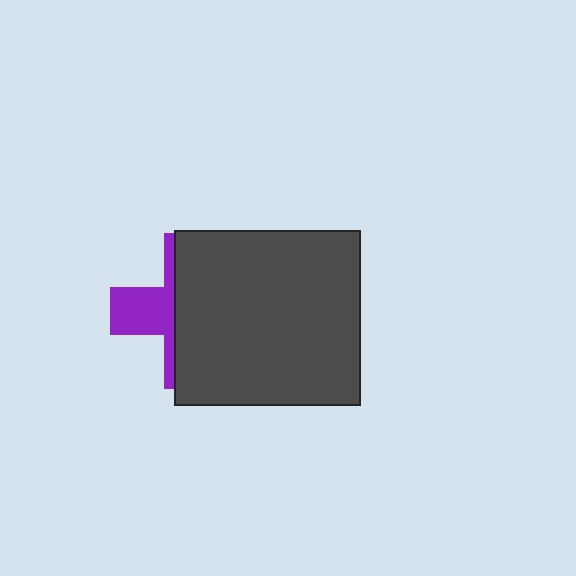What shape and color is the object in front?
The object in front is a dark gray rectangle.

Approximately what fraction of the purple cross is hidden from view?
Roughly 67% of the purple cross is hidden behind the dark gray rectangle.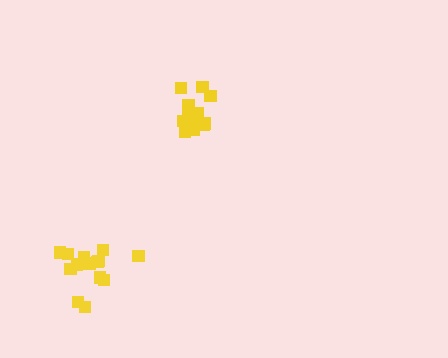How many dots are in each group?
Group 1: 15 dots, Group 2: 13 dots (28 total).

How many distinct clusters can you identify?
There are 2 distinct clusters.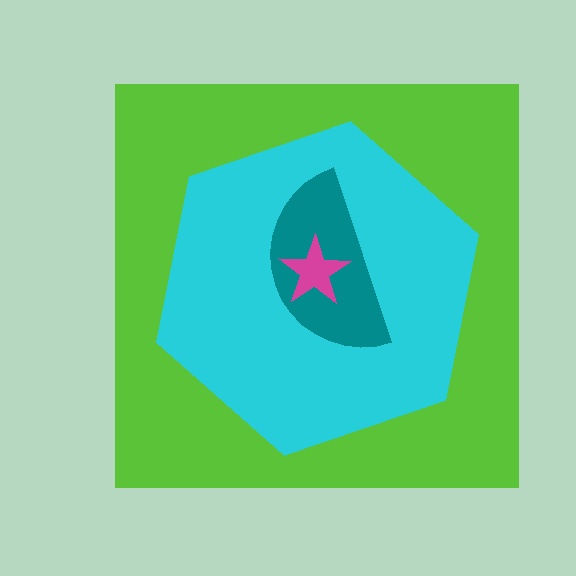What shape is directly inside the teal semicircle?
The magenta star.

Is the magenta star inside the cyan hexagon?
Yes.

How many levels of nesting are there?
4.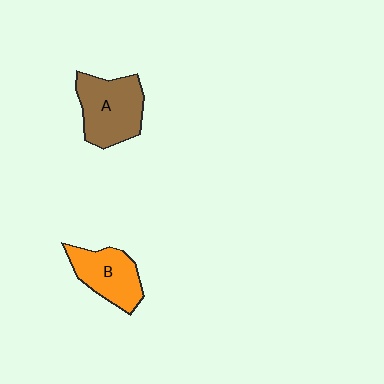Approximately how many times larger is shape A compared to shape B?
Approximately 1.3 times.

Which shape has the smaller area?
Shape B (orange).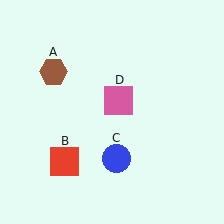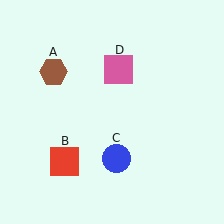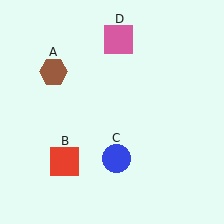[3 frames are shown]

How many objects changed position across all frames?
1 object changed position: pink square (object D).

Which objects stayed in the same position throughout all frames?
Brown hexagon (object A) and red square (object B) and blue circle (object C) remained stationary.